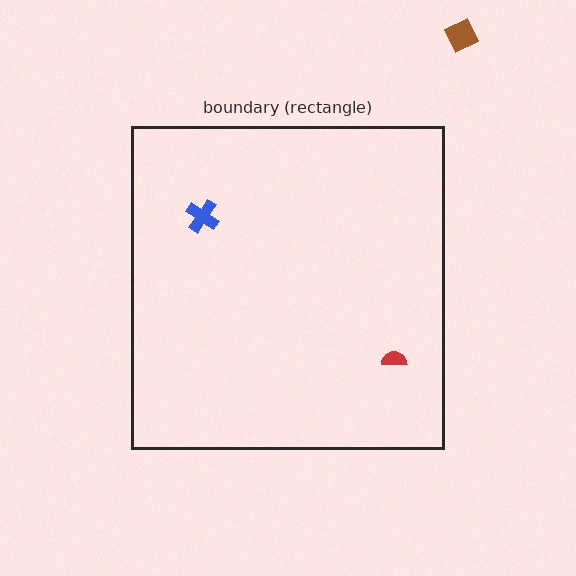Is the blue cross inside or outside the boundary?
Inside.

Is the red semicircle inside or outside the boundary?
Inside.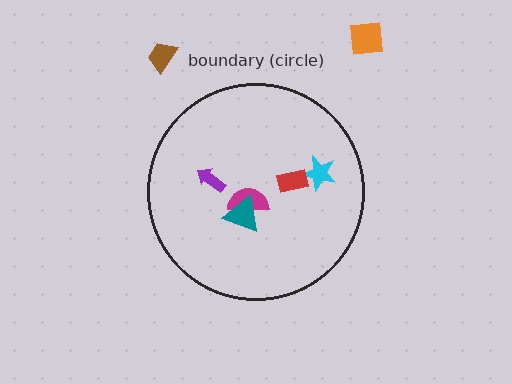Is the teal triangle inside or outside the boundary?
Inside.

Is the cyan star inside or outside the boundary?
Inside.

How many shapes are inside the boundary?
5 inside, 2 outside.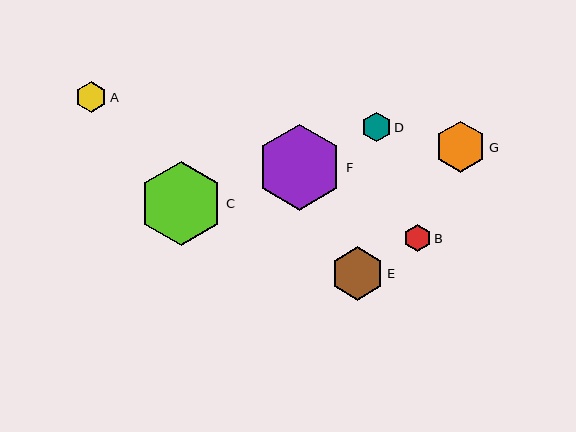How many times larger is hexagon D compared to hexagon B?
Hexagon D is approximately 1.1 times the size of hexagon B.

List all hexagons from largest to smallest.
From largest to smallest: F, C, E, G, A, D, B.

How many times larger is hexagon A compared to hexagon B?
Hexagon A is approximately 1.2 times the size of hexagon B.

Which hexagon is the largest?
Hexagon F is the largest with a size of approximately 86 pixels.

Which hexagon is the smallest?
Hexagon B is the smallest with a size of approximately 27 pixels.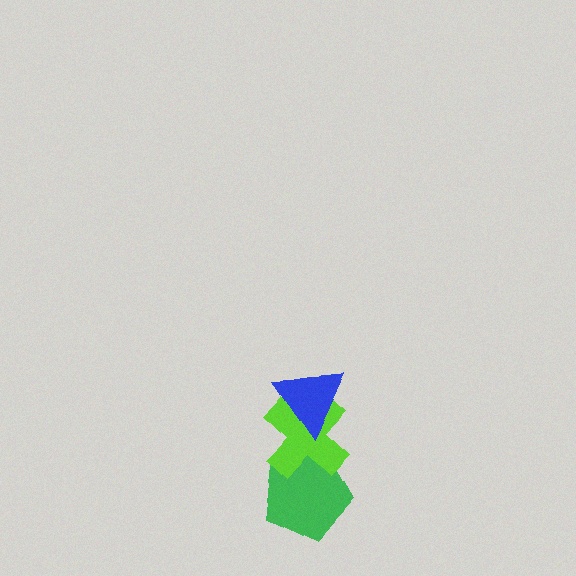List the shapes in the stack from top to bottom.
From top to bottom: the blue triangle, the lime cross, the green pentagon.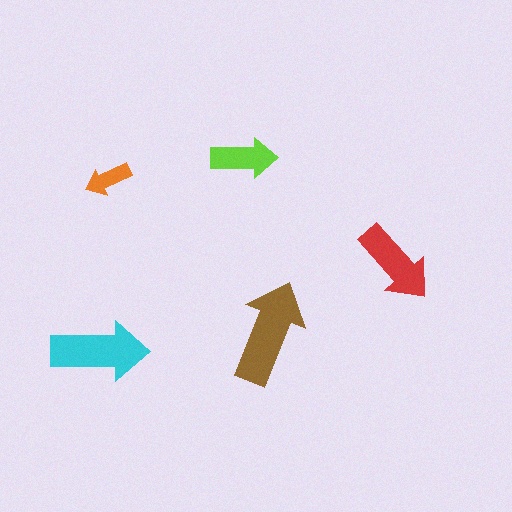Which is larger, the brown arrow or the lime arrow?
The brown one.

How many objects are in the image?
There are 5 objects in the image.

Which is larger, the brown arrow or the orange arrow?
The brown one.